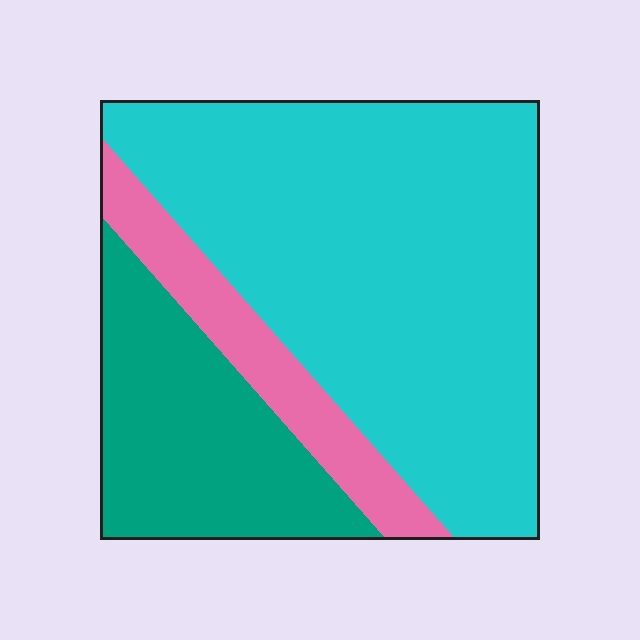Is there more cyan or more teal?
Cyan.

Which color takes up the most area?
Cyan, at roughly 65%.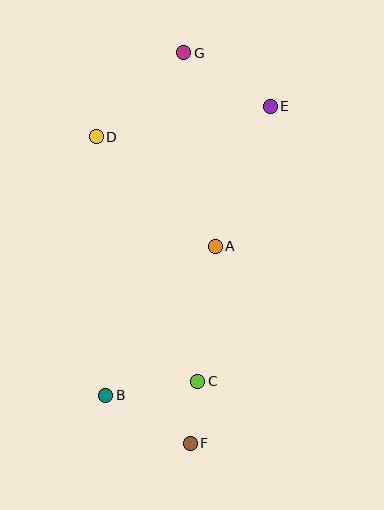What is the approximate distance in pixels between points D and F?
The distance between D and F is approximately 321 pixels.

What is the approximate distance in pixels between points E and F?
The distance between E and F is approximately 346 pixels.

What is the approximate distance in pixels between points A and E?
The distance between A and E is approximately 150 pixels.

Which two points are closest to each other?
Points C and F are closest to each other.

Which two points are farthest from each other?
Points F and G are farthest from each other.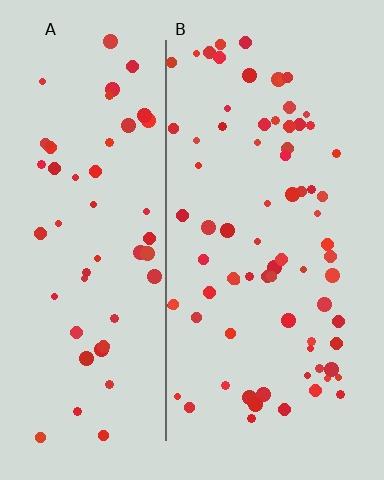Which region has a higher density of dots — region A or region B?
B (the right).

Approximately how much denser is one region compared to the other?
Approximately 1.4× — region B over region A.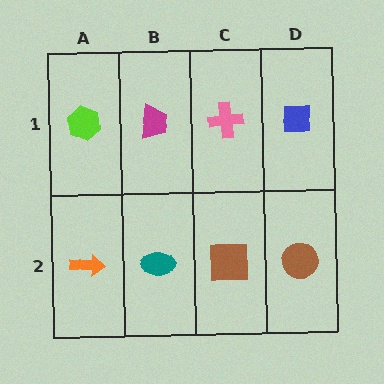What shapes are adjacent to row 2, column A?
A lime hexagon (row 1, column A), a teal ellipse (row 2, column B).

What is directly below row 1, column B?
A teal ellipse.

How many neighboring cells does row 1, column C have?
3.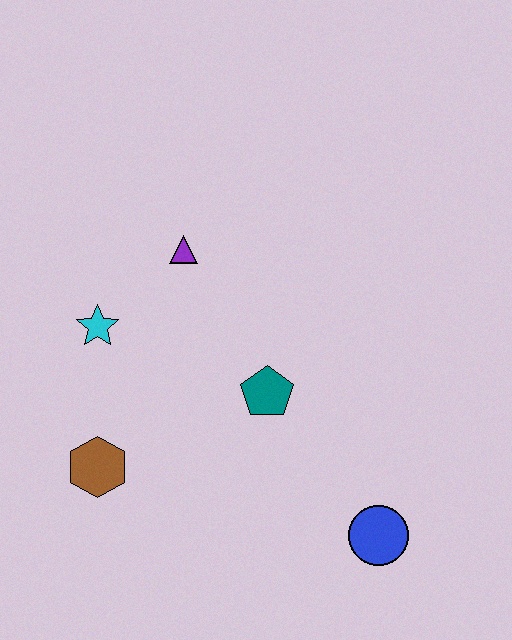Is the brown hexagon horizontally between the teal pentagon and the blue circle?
No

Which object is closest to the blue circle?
The teal pentagon is closest to the blue circle.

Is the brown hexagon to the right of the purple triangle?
No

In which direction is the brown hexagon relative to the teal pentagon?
The brown hexagon is to the left of the teal pentagon.